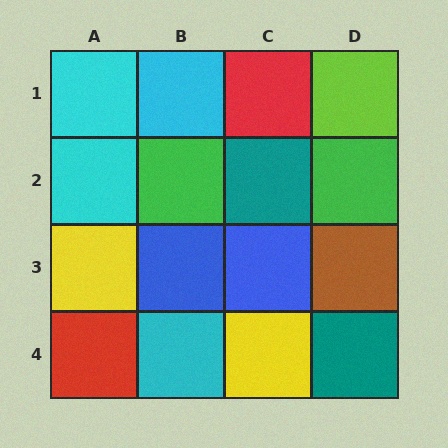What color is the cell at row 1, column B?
Cyan.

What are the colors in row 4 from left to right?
Red, cyan, yellow, teal.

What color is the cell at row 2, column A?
Cyan.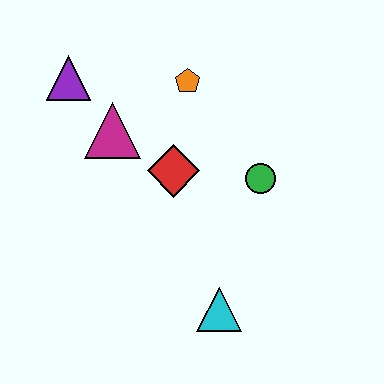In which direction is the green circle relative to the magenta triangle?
The green circle is to the right of the magenta triangle.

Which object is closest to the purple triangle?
The magenta triangle is closest to the purple triangle.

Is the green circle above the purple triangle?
No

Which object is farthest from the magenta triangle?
The cyan triangle is farthest from the magenta triangle.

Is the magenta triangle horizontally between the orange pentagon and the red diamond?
No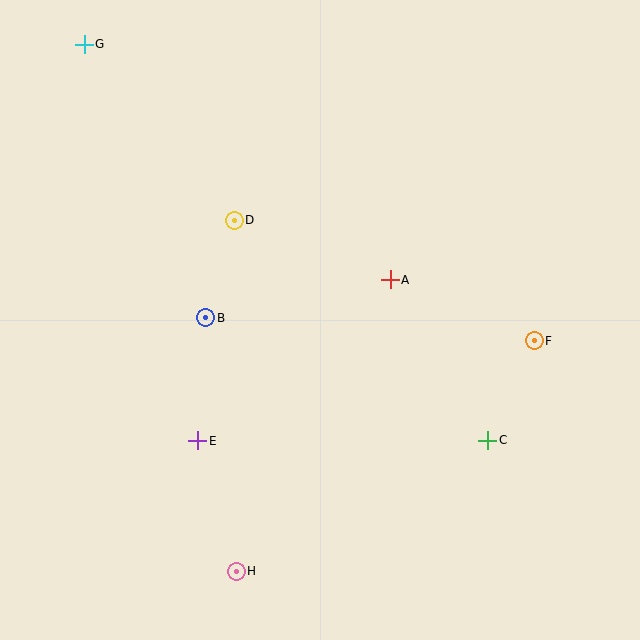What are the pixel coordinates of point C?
Point C is at (488, 440).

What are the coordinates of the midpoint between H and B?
The midpoint between H and B is at (221, 444).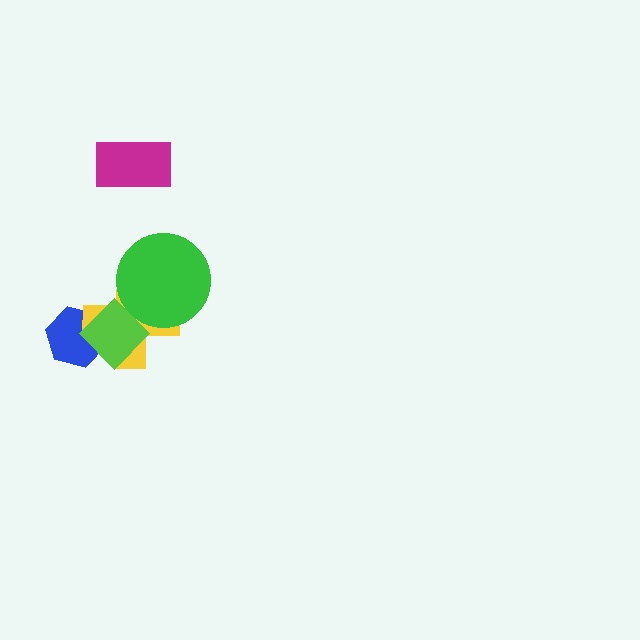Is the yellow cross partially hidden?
Yes, it is partially covered by another shape.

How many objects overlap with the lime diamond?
3 objects overlap with the lime diamond.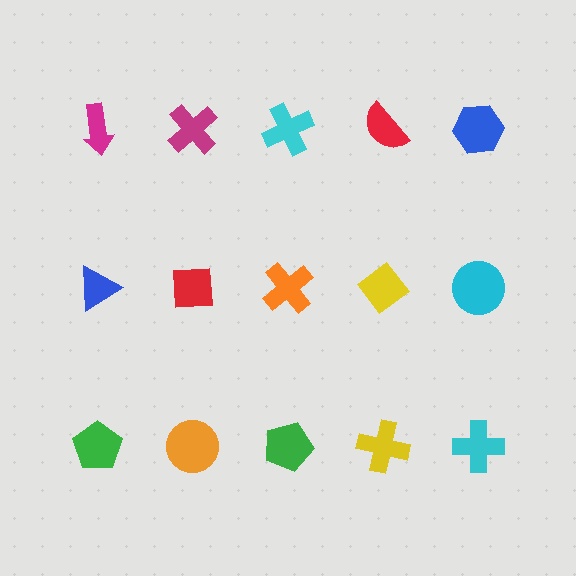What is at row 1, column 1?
A magenta arrow.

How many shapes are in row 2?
5 shapes.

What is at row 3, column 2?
An orange circle.